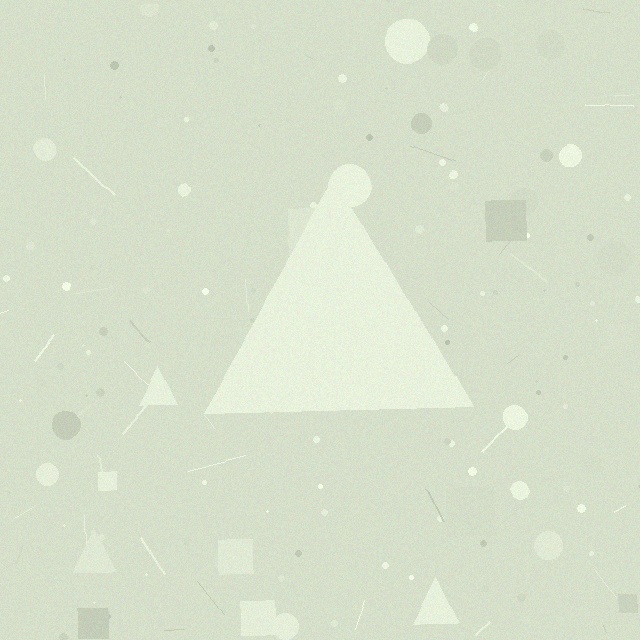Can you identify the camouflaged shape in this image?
The camouflaged shape is a triangle.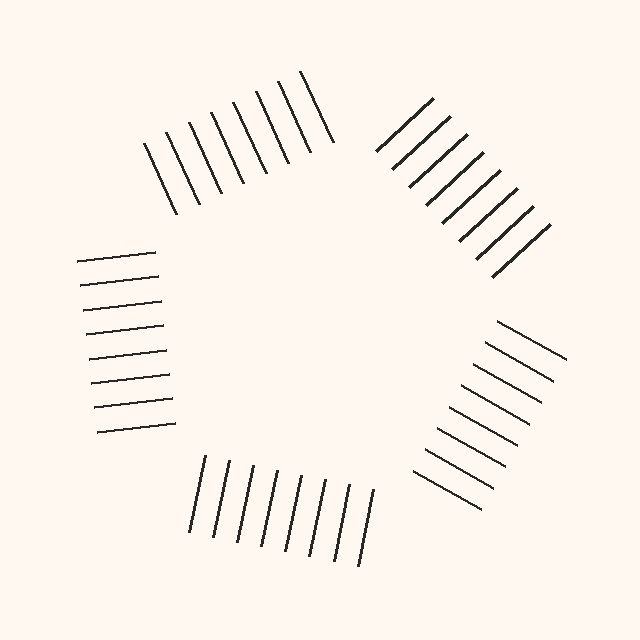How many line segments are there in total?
40 — 8 along each of the 5 edges.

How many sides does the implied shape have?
5 sides — the line-ends trace a pentagon.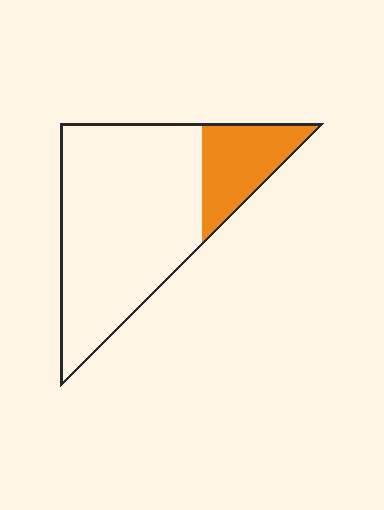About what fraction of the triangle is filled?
About one fifth (1/5).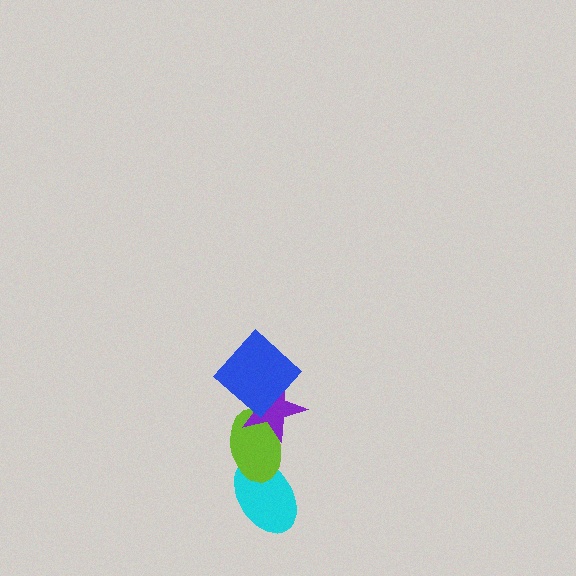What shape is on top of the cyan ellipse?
The lime ellipse is on top of the cyan ellipse.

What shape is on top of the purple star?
The blue diamond is on top of the purple star.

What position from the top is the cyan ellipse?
The cyan ellipse is 4th from the top.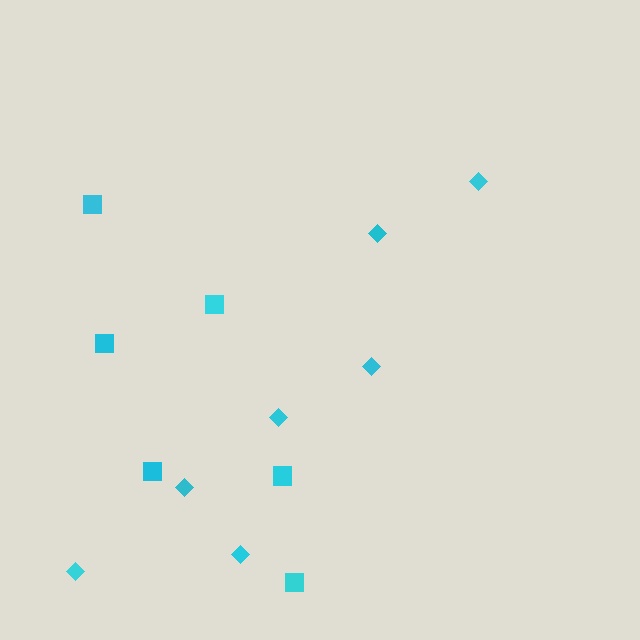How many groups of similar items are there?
There are 2 groups: one group of squares (6) and one group of diamonds (7).